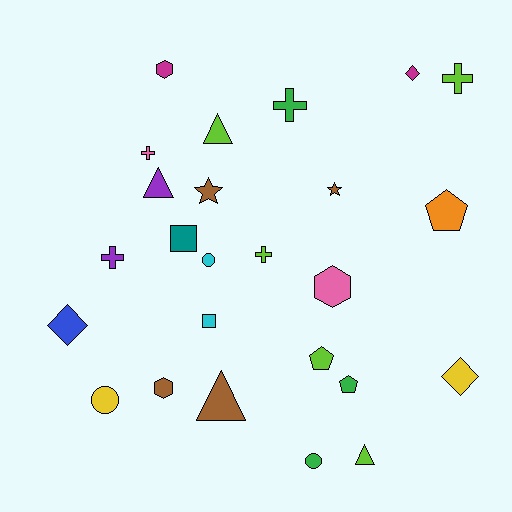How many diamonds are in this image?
There are 3 diamonds.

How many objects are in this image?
There are 25 objects.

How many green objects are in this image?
There are 3 green objects.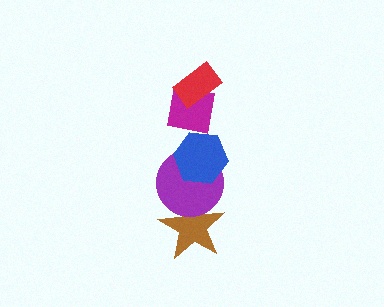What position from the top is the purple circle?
The purple circle is 4th from the top.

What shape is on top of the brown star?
The purple circle is on top of the brown star.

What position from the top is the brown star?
The brown star is 5th from the top.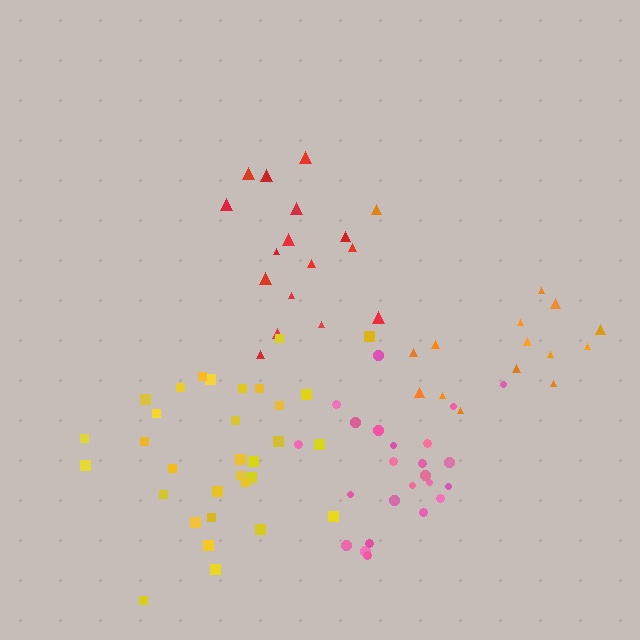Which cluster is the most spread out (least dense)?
Orange.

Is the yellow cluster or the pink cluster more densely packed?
Yellow.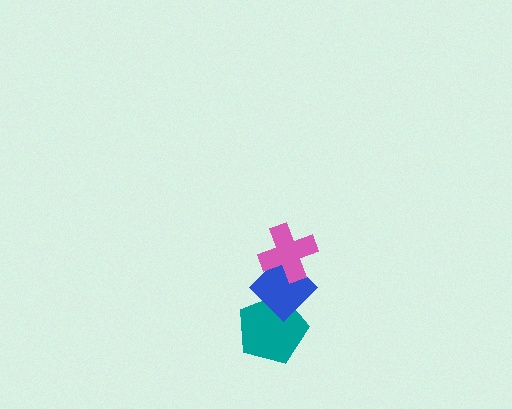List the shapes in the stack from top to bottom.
From top to bottom: the pink cross, the blue diamond, the teal pentagon.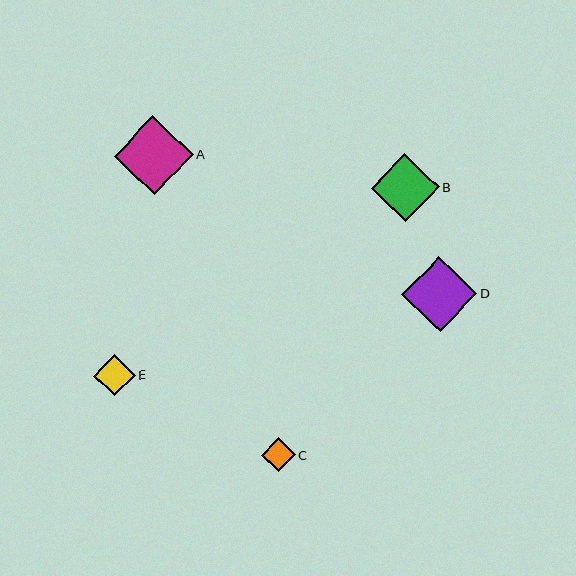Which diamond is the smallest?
Diamond C is the smallest with a size of approximately 34 pixels.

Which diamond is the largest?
Diamond A is the largest with a size of approximately 79 pixels.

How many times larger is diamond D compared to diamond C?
Diamond D is approximately 2.2 times the size of diamond C.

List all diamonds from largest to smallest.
From largest to smallest: A, D, B, E, C.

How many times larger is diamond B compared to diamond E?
Diamond B is approximately 1.6 times the size of diamond E.